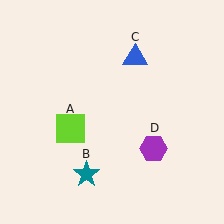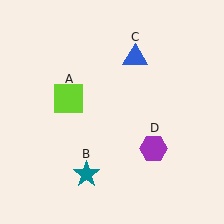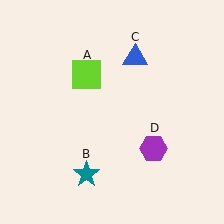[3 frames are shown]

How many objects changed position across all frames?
1 object changed position: lime square (object A).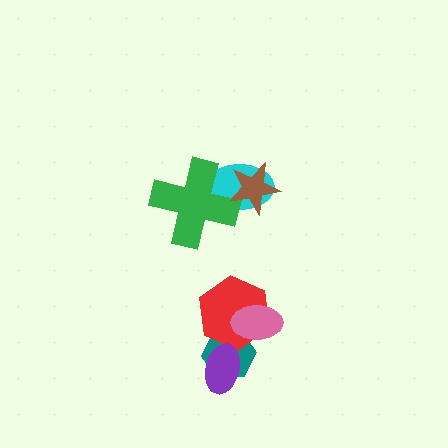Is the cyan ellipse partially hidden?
Yes, it is partially covered by another shape.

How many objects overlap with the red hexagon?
2 objects overlap with the red hexagon.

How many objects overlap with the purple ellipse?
1 object overlaps with the purple ellipse.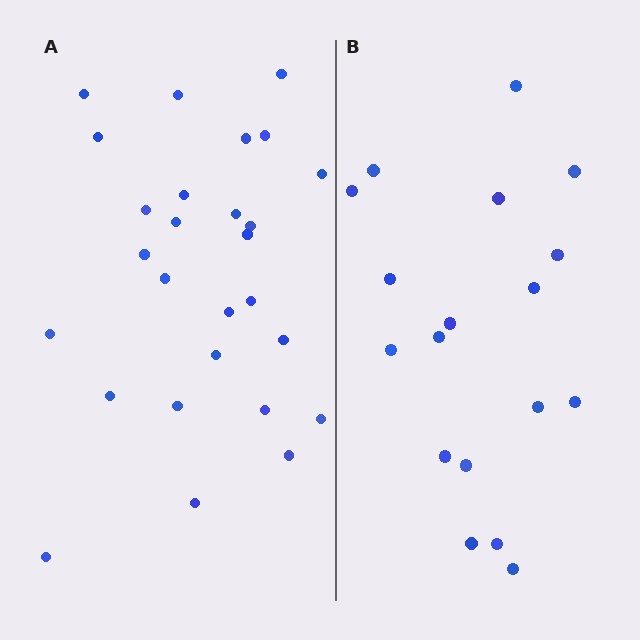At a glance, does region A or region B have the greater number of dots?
Region A (the left region) has more dots.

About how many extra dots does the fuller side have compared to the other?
Region A has roughly 8 or so more dots than region B.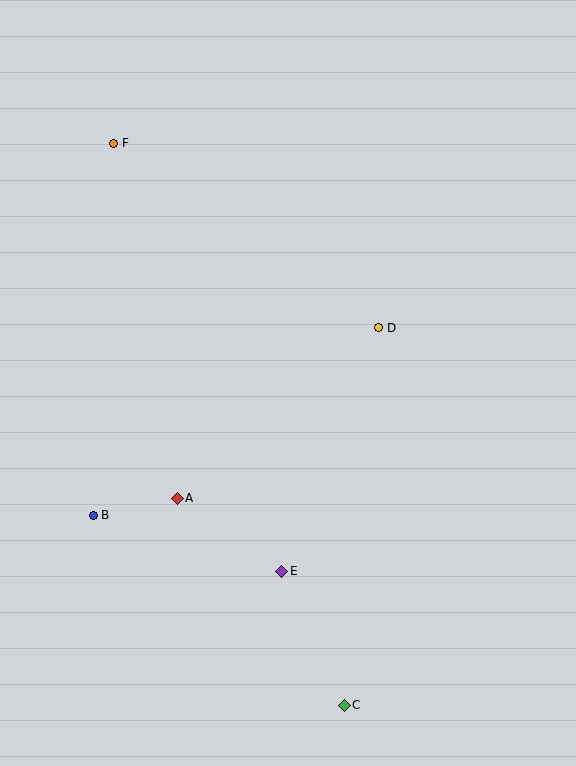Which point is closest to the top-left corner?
Point F is closest to the top-left corner.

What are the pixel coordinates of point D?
Point D is at (379, 328).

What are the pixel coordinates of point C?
Point C is at (344, 705).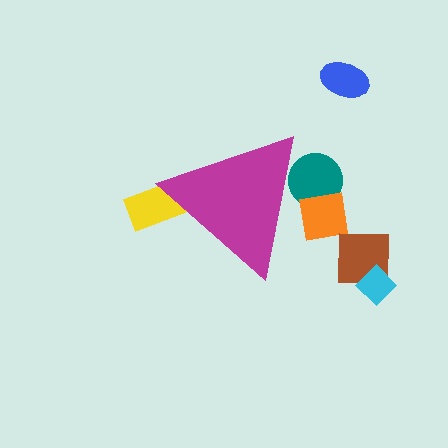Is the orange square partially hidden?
Yes, the orange square is partially hidden behind the magenta triangle.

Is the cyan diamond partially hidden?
No, the cyan diamond is fully visible.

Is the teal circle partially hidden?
Yes, the teal circle is partially hidden behind the magenta triangle.